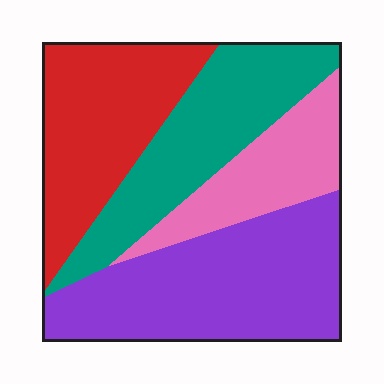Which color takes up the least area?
Pink, at roughly 15%.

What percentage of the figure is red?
Red takes up about one quarter (1/4) of the figure.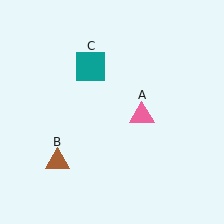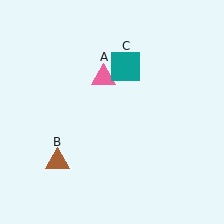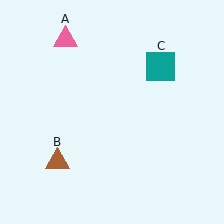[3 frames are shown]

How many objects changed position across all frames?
2 objects changed position: pink triangle (object A), teal square (object C).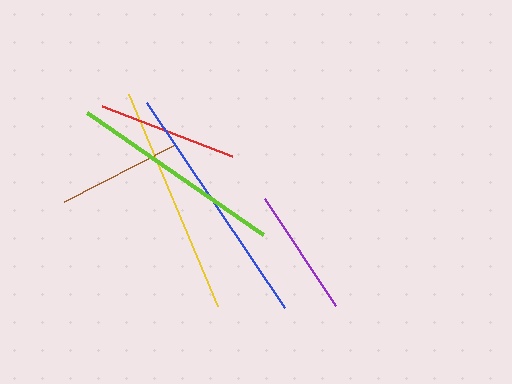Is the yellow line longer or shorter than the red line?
The yellow line is longer than the red line.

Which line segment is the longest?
The blue line is the longest at approximately 247 pixels.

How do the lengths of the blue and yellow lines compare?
The blue and yellow lines are approximately the same length.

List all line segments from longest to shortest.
From longest to shortest: blue, yellow, lime, red, purple, brown.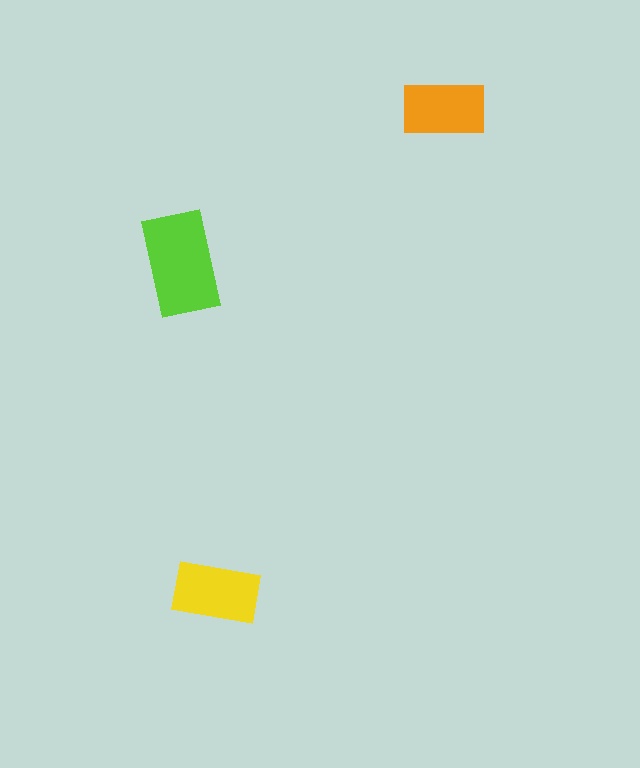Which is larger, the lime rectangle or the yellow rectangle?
The lime one.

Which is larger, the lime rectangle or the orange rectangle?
The lime one.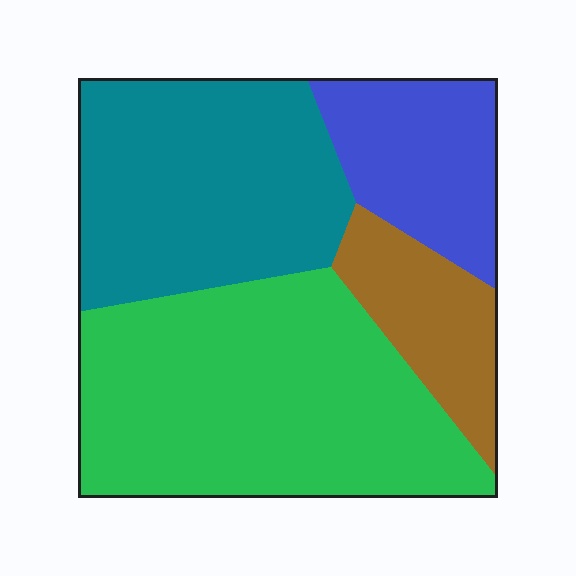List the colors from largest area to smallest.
From largest to smallest: green, teal, blue, brown.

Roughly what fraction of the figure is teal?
Teal covers around 30% of the figure.